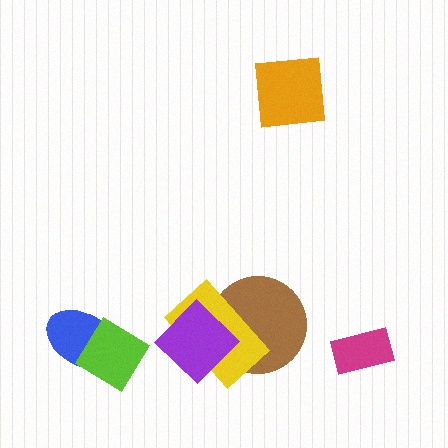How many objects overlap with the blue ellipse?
1 object overlaps with the blue ellipse.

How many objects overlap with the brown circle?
2 objects overlap with the brown circle.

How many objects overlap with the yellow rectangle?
2 objects overlap with the yellow rectangle.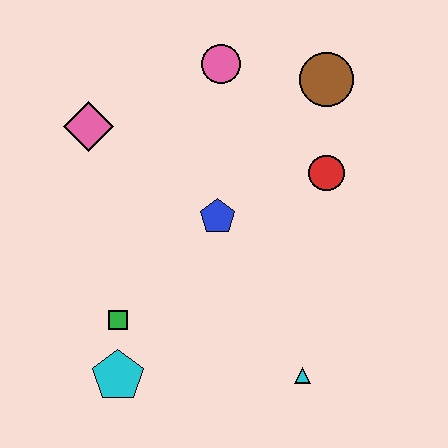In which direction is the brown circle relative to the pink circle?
The brown circle is to the right of the pink circle.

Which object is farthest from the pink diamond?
The cyan triangle is farthest from the pink diamond.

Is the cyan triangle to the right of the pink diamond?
Yes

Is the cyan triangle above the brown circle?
No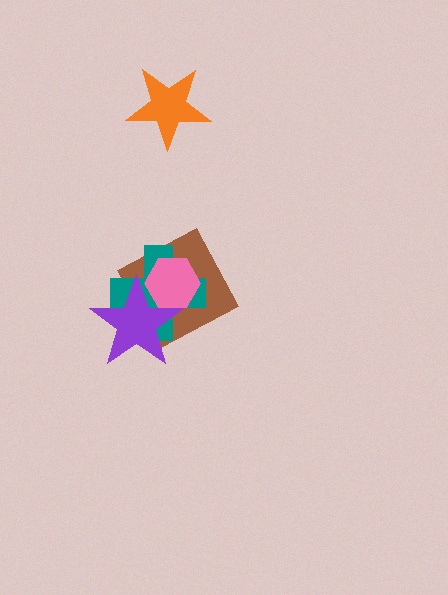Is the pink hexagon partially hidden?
Yes, it is partially covered by another shape.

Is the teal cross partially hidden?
Yes, it is partially covered by another shape.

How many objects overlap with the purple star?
3 objects overlap with the purple star.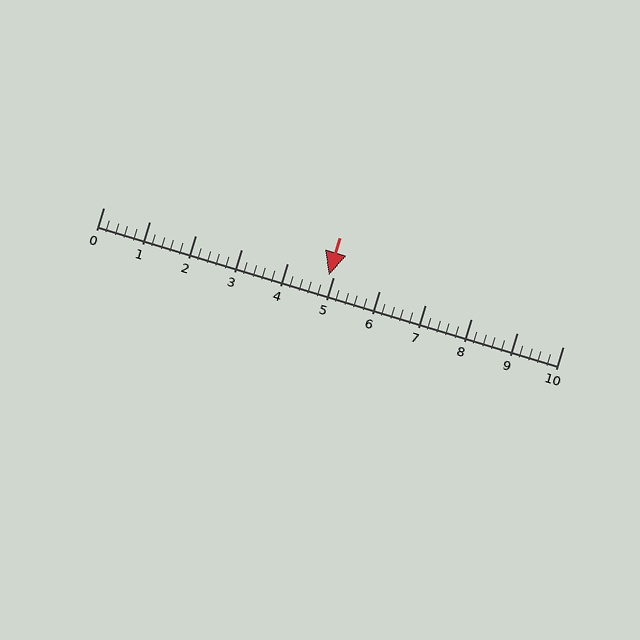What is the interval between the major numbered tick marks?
The major tick marks are spaced 1 units apart.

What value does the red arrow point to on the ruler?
The red arrow points to approximately 4.9.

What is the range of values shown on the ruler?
The ruler shows values from 0 to 10.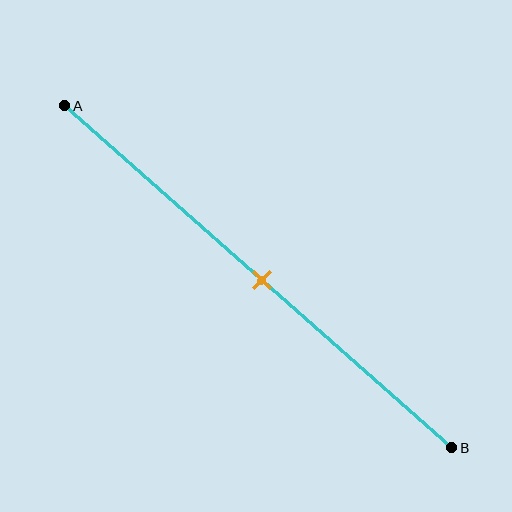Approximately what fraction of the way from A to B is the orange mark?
The orange mark is approximately 50% of the way from A to B.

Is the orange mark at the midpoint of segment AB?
Yes, the mark is approximately at the midpoint.